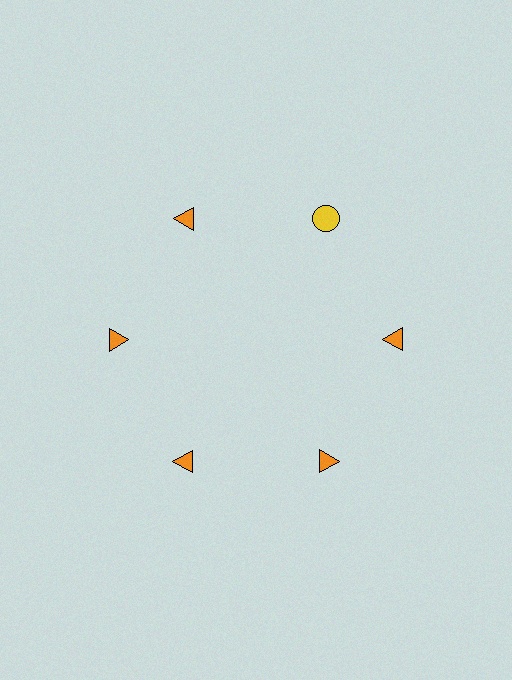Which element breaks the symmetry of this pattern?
The yellow circle at roughly the 1 o'clock position breaks the symmetry. All other shapes are orange triangles.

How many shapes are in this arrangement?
There are 6 shapes arranged in a ring pattern.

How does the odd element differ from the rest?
It differs in both color (yellow instead of orange) and shape (circle instead of triangle).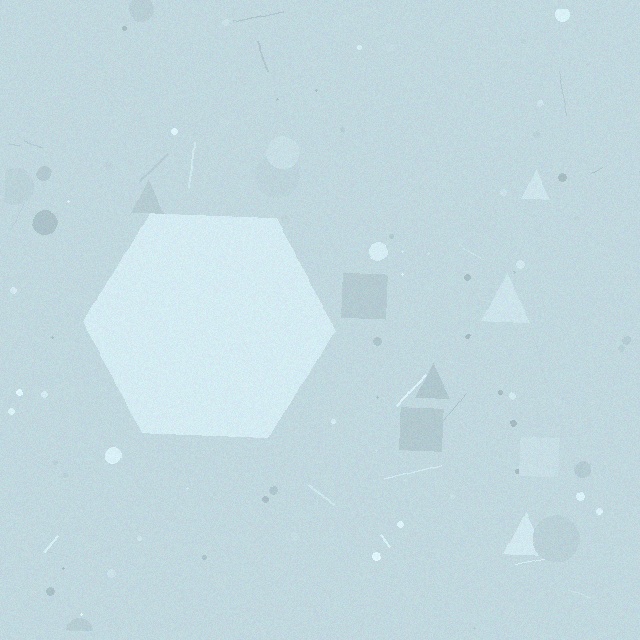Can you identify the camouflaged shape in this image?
The camouflaged shape is a hexagon.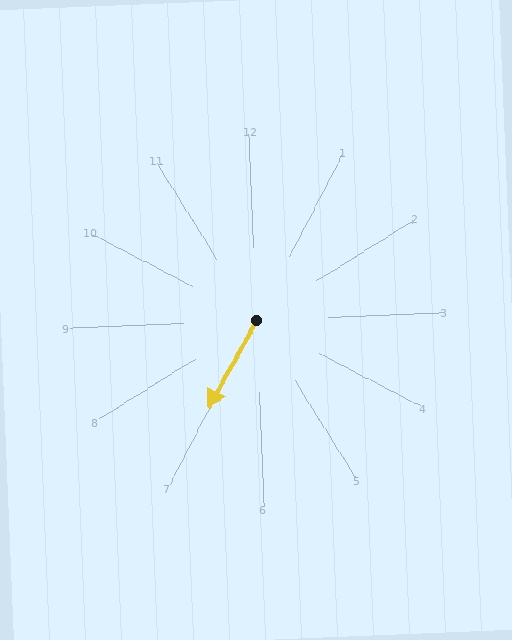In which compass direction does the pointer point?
Southwest.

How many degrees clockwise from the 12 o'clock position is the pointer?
Approximately 211 degrees.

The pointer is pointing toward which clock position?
Roughly 7 o'clock.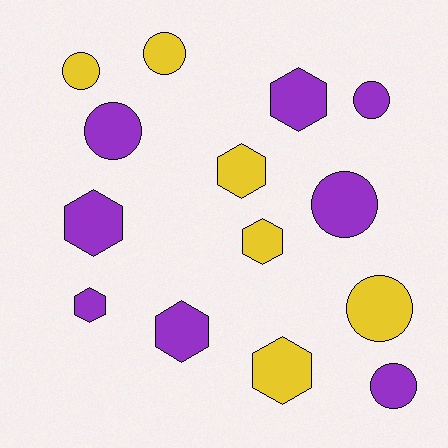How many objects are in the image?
There are 14 objects.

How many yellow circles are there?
There are 3 yellow circles.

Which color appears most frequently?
Purple, with 8 objects.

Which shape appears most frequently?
Circle, with 7 objects.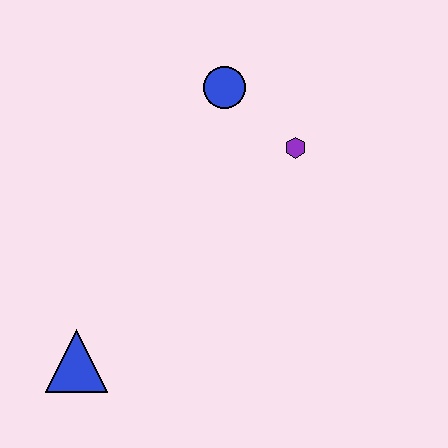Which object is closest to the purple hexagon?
The blue circle is closest to the purple hexagon.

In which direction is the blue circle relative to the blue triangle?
The blue circle is above the blue triangle.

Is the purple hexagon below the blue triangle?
No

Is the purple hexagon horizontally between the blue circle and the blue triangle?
No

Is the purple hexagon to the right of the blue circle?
Yes